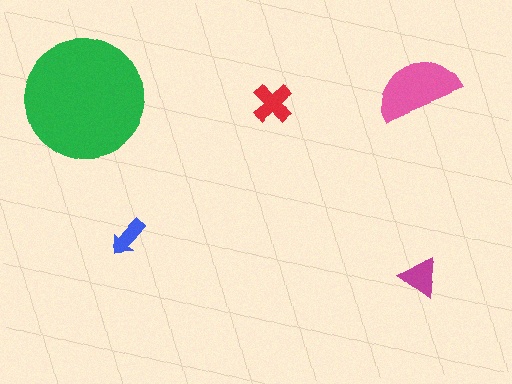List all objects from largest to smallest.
The green circle, the pink semicircle, the red cross, the magenta triangle, the blue arrow.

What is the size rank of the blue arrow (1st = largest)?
5th.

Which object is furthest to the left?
The green circle is leftmost.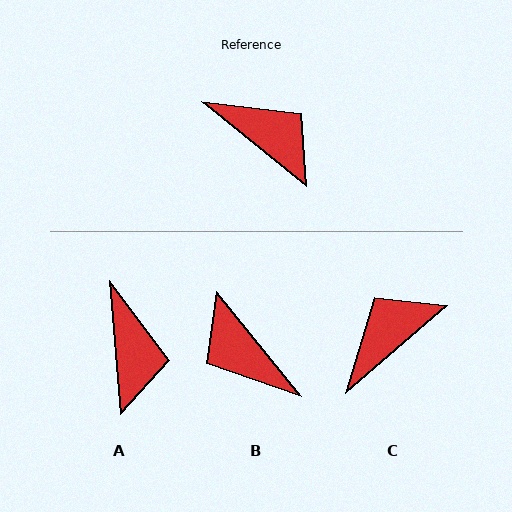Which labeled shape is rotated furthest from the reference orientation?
B, about 168 degrees away.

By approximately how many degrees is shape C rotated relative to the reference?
Approximately 80 degrees counter-clockwise.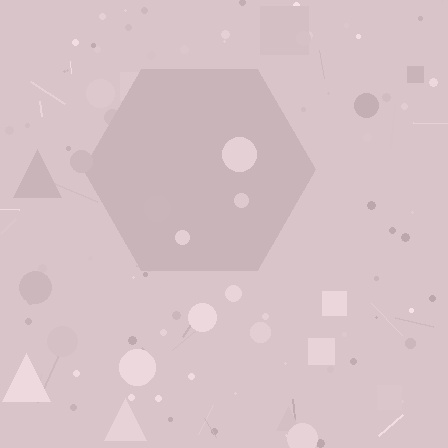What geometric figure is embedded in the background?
A hexagon is embedded in the background.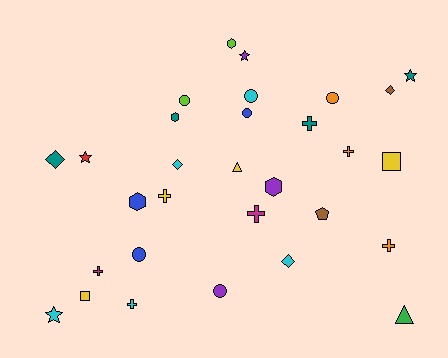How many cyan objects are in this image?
There are 5 cyan objects.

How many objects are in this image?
There are 30 objects.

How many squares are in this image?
There are 2 squares.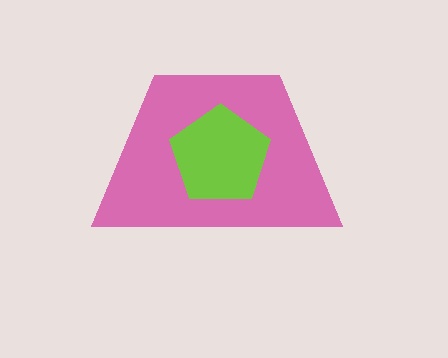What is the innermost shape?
The lime pentagon.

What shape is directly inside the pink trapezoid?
The lime pentagon.